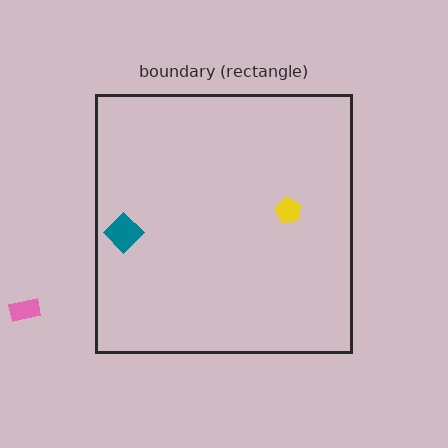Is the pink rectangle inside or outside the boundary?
Outside.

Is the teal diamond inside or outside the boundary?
Inside.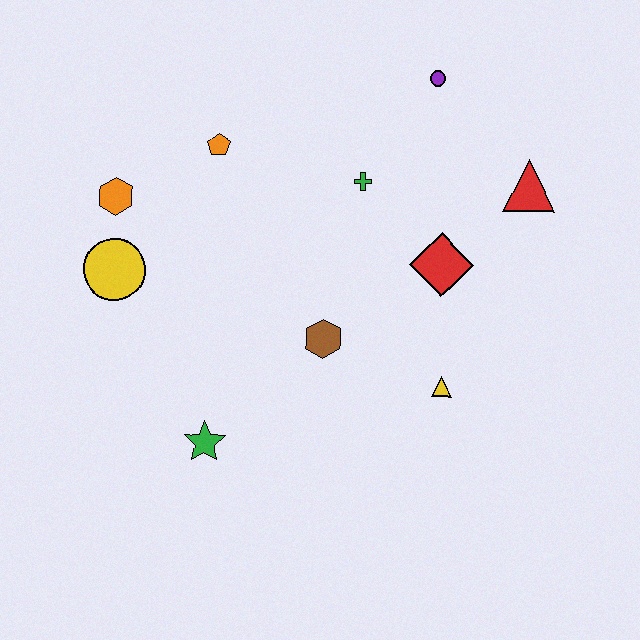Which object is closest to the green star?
The brown hexagon is closest to the green star.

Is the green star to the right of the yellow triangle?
No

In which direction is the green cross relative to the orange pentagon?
The green cross is to the right of the orange pentagon.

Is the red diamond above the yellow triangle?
Yes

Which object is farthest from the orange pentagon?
The yellow triangle is farthest from the orange pentagon.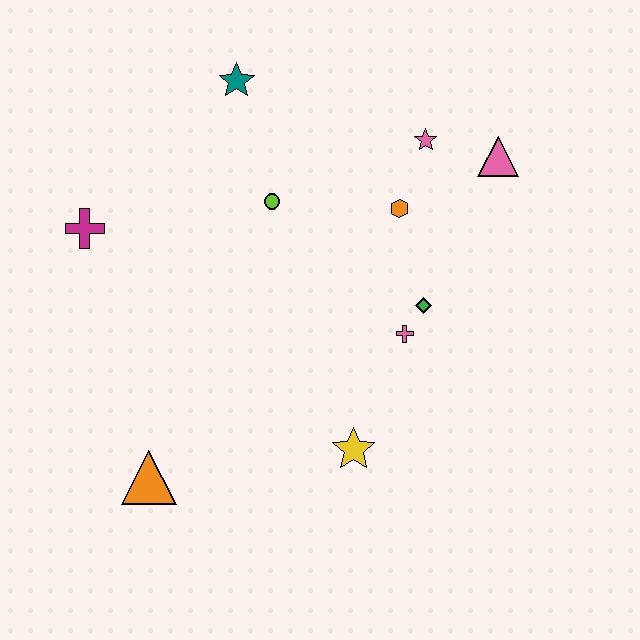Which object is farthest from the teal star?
The orange triangle is farthest from the teal star.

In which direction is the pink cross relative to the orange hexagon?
The pink cross is below the orange hexagon.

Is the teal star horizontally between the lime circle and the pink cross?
No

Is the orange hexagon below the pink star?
Yes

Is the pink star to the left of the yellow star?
No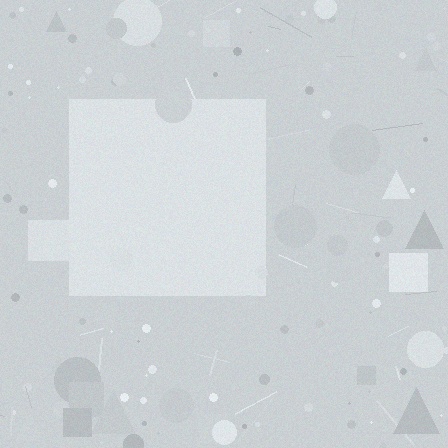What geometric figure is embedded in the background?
A square is embedded in the background.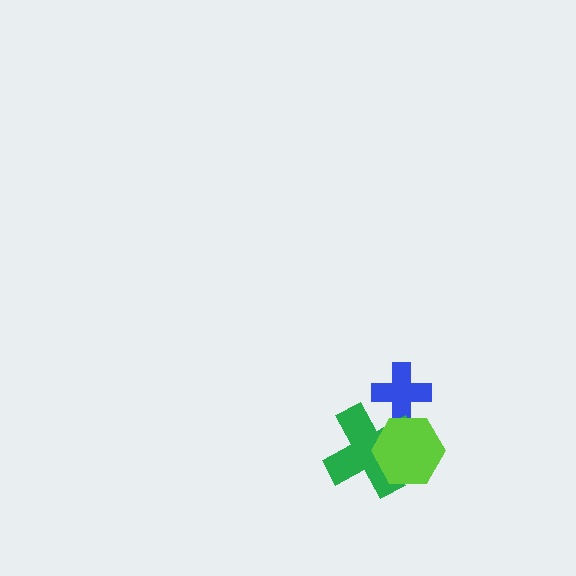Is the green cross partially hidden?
Yes, it is partially covered by another shape.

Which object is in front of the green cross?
The lime hexagon is in front of the green cross.